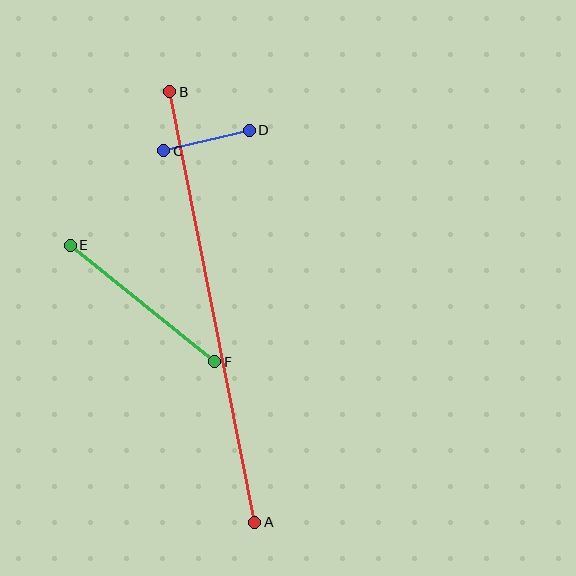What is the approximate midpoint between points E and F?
The midpoint is at approximately (143, 303) pixels.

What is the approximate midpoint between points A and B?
The midpoint is at approximately (212, 307) pixels.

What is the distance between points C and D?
The distance is approximately 88 pixels.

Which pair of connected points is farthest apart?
Points A and B are farthest apart.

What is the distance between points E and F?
The distance is approximately 185 pixels.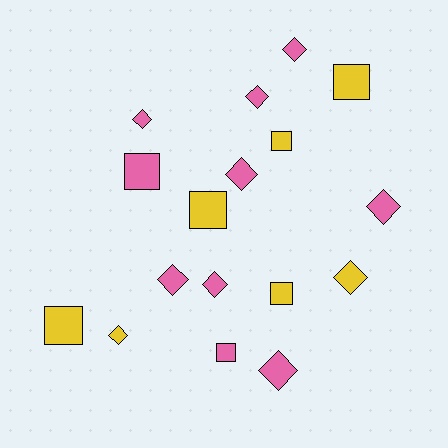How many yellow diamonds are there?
There are 2 yellow diamonds.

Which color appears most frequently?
Pink, with 10 objects.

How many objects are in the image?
There are 17 objects.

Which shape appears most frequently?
Diamond, with 10 objects.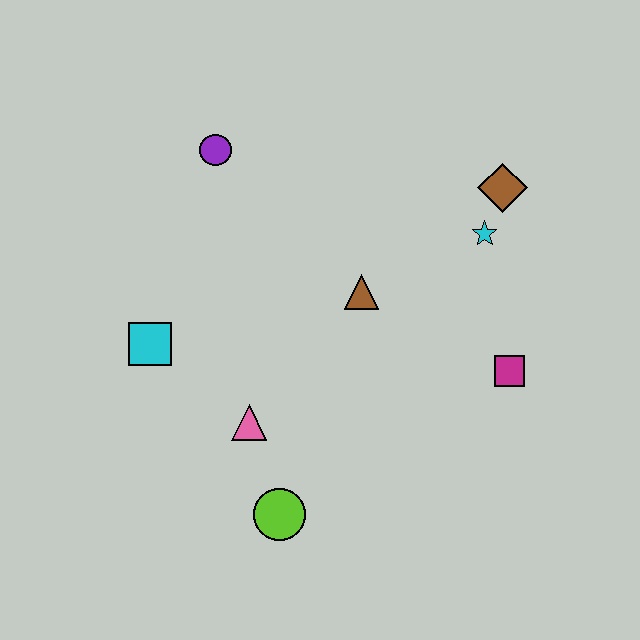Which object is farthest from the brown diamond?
The lime circle is farthest from the brown diamond.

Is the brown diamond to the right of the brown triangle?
Yes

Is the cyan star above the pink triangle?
Yes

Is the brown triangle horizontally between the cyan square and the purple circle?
No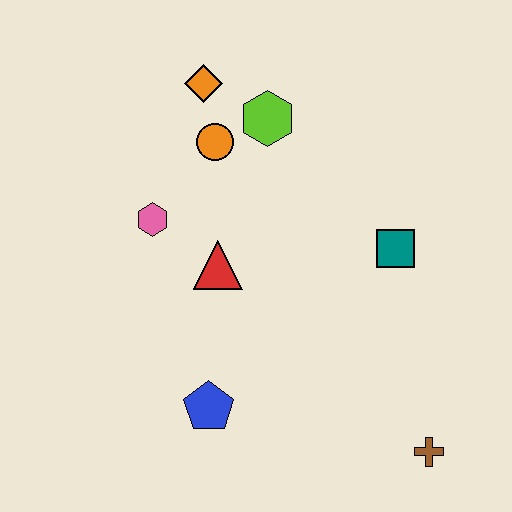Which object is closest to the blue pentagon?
The red triangle is closest to the blue pentagon.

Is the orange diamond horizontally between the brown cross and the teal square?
No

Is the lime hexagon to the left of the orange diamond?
No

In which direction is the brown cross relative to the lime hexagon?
The brown cross is below the lime hexagon.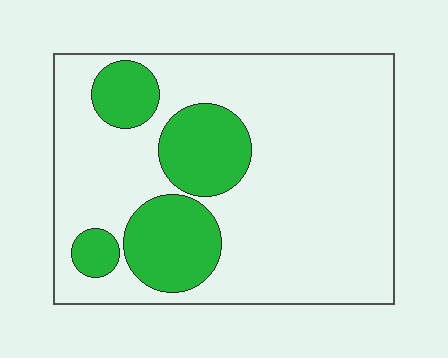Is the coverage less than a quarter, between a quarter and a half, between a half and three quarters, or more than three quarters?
Less than a quarter.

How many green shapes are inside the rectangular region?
4.